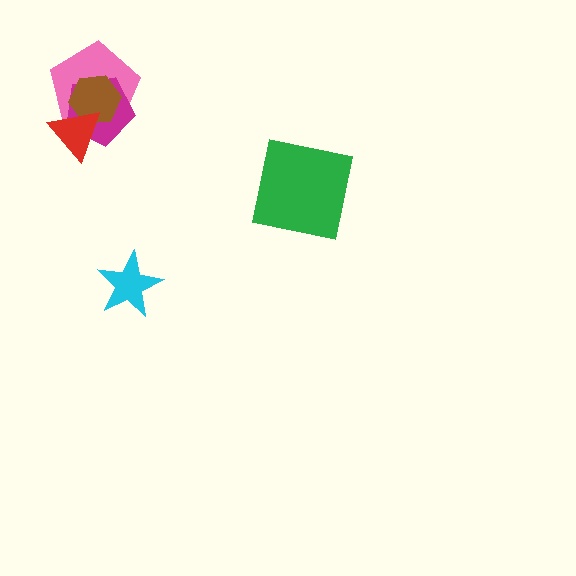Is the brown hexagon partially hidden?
Yes, it is partially covered by another shape.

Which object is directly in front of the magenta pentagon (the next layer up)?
The brown hexagon is directly in front of the magenta pentagon.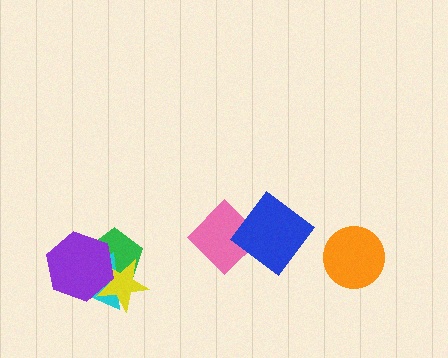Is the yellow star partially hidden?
Yes, it is partially covered by another shape.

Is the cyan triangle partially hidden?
Yes, it is partially covered by another shape.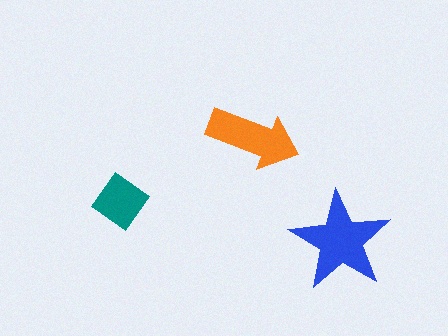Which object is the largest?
The blue star.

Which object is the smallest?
The teal diamond.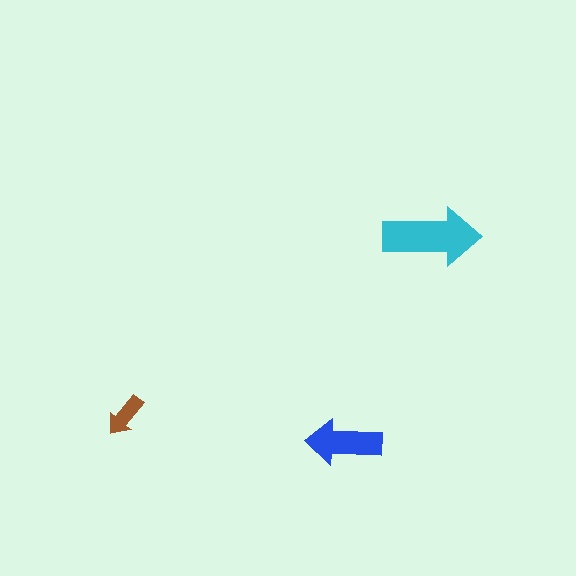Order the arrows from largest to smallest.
the cyan one, the blue one, the brown one.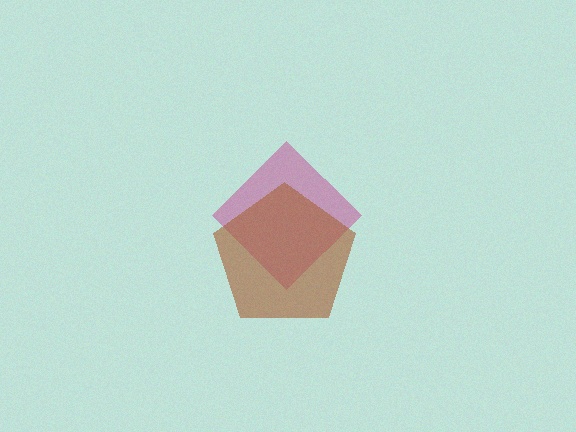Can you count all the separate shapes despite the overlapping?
Yes, there are 2 separate shapes.